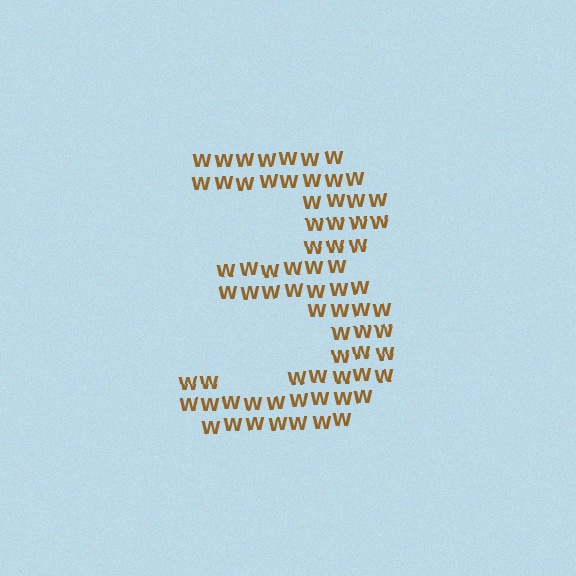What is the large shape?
The large shape is the digit 3.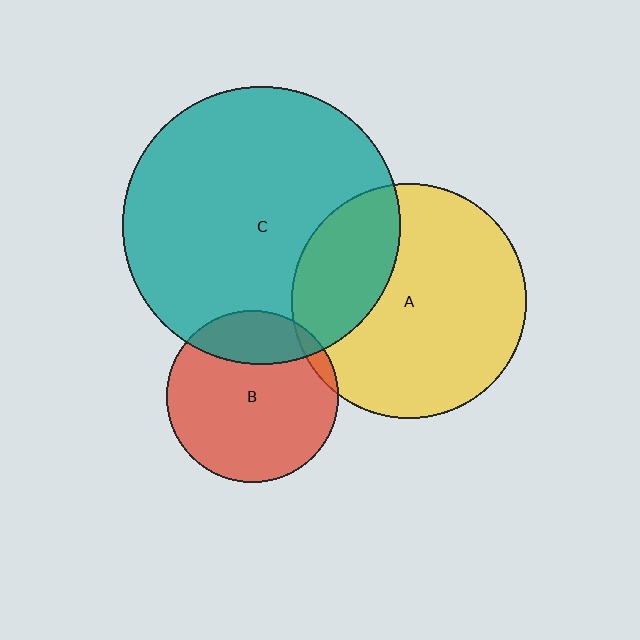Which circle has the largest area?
Circle C (teal).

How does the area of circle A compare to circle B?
Approximately 1.9 times.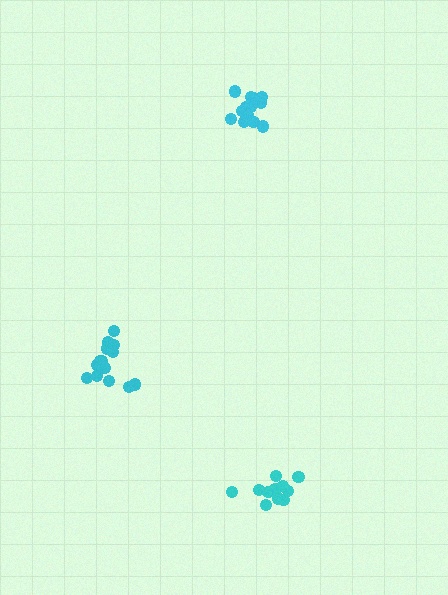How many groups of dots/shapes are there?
There are 3 groups.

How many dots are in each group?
Group 1: 13 dots, Group 2: 17 dots, Group 3: 11 dots (41 total).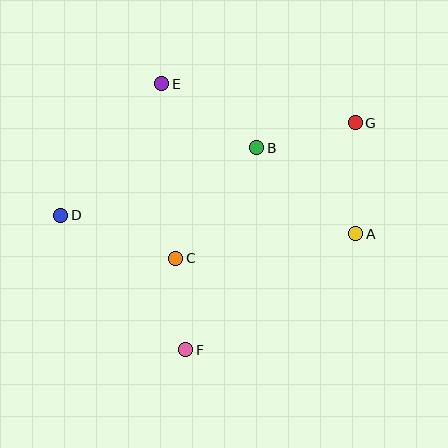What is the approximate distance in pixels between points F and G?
The distance between F and G is approximately 283 pixels.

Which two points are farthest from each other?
Points D and G are farthest from each other.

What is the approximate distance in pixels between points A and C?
The distance between A and C is approximately 182 pixels.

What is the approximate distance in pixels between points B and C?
The distance between B and C is approximately 137 pixels.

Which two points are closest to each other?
Points C and F are closest to each other.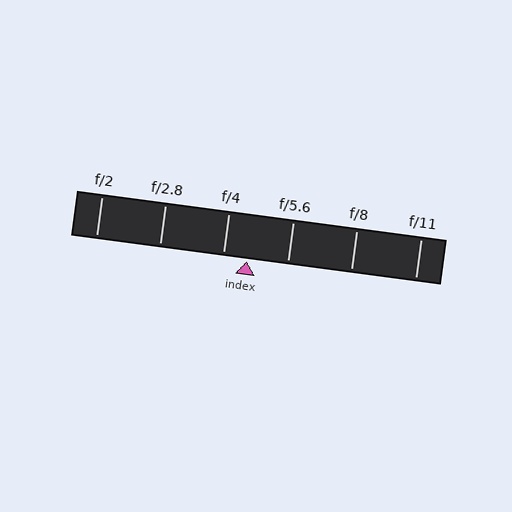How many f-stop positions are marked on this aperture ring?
There are 6 f-stop positions marked.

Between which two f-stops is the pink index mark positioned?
The index mark is between f/4 and f/5.6.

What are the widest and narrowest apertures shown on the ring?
The widest aperture shown is f/2 and the narrowest is f/11.